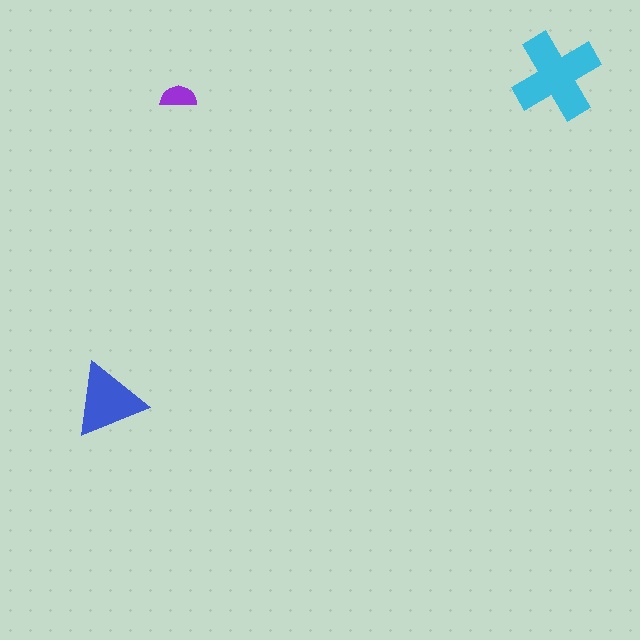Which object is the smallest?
The purple semicircle.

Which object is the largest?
The cyan cross.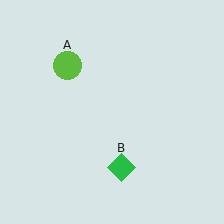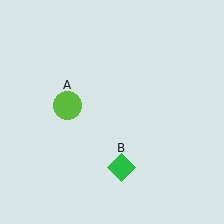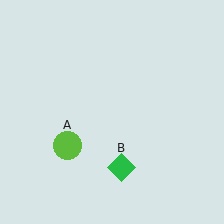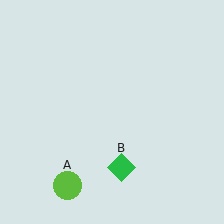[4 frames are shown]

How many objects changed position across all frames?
1 object changed position: lime circle (object A).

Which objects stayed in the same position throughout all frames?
Green diamond (object B) remained stationary.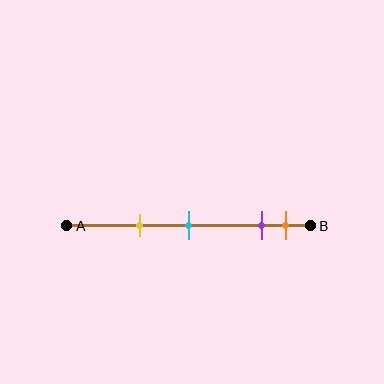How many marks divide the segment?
There are 4 marks dividing the segment.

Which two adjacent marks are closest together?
The purple and orange marks are the closest adjacent pair.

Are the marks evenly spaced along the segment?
No, the marks are not evenly spaced.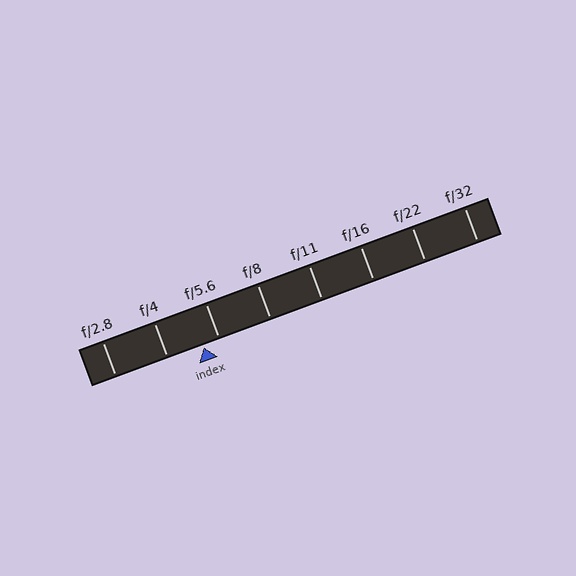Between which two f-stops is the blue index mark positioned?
The index mark is between f/4 and f/5.6.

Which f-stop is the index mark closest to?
The index mark is closest to f/5.6.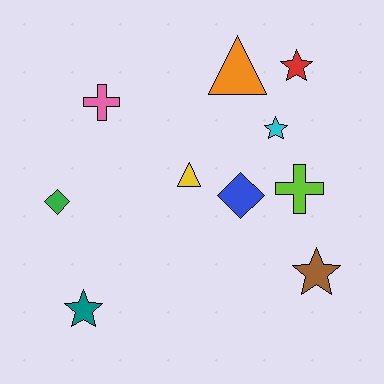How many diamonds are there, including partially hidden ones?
There are 2 diamonds.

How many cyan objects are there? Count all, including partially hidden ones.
There is 1 cyan object.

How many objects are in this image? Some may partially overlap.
There are 10 objects.